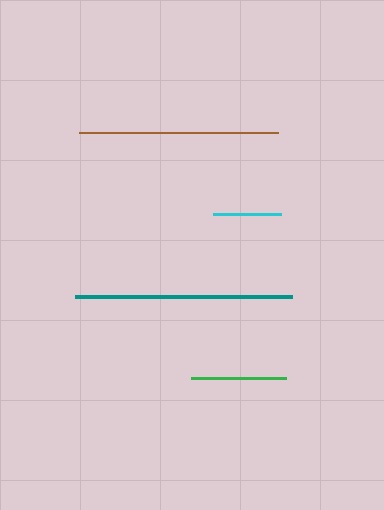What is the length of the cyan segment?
The cyan segment is approximately 68 pixels long.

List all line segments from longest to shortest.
From longest to shortest: teal, brown, green, cyan.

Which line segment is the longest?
The teal line is the longest at approximately 217 pixels.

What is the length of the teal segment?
The teal segment is approximately 217 pixels long.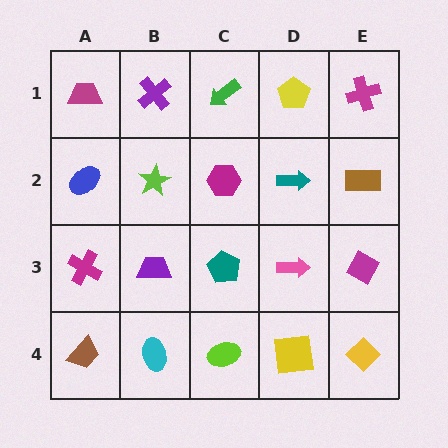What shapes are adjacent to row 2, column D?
A yellow pentagon (row 1, column D), a pink arrow (row 3, column D), a magenta hexagon (row 2, column C), a brown rectangle (row 2, column E).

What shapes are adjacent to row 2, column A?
A magenta trapezoid (row 1, column A), a magenta cross (row 3, column A), a lime star (row 2, column B).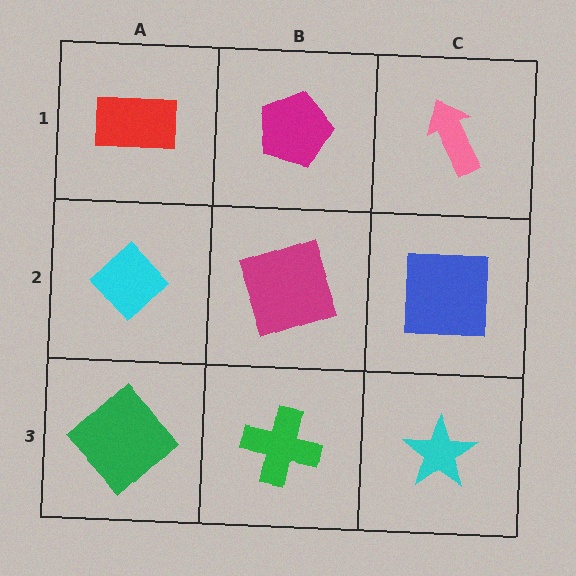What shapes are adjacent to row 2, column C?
A pink arrow (row 1, column C), a cyan star (row 3, column C), a magenta square (row 2, column B).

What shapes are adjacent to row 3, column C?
A blue square (row 2, column C), a green cross (row 3, column B).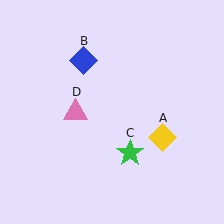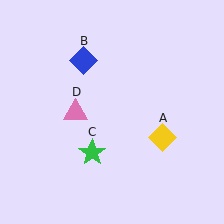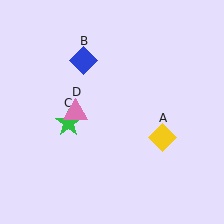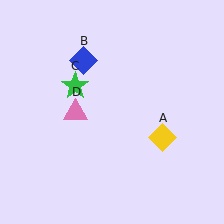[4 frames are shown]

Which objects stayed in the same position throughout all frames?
Yellow diamond (object A) and blue diamond (object B) and pink triangle (object D) remained stationary.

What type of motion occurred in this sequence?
The green star (object C) rotated clockwise around the center of the scene.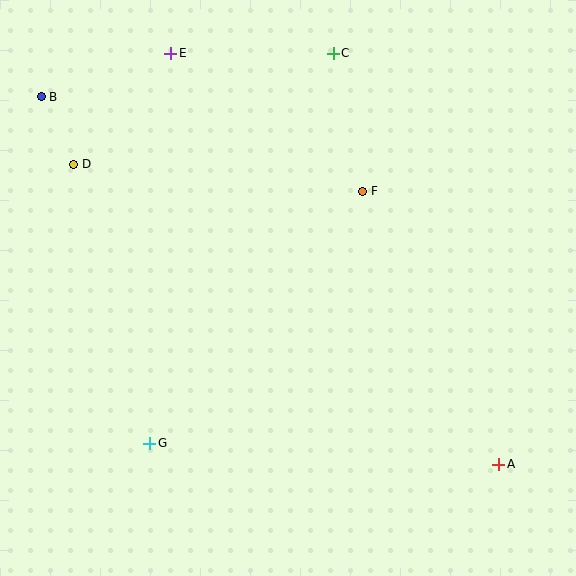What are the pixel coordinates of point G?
Point G is at (150, 443).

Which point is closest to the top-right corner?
Point C is closest to the top-right corner.